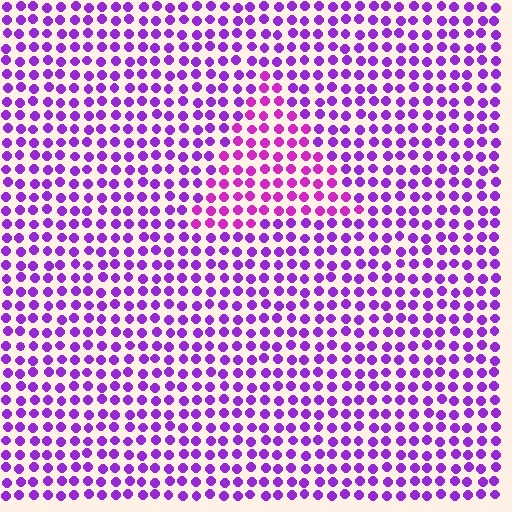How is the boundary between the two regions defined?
The boundary is defined purely by a slight shift in hue (about 27 degrees). Spacing, size, and orientation are identical on both sides.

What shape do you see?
I see a triangle.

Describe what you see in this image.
The image is filled with small purple elements in a uniform arrangement. A triangle-shaped region is visible where the elements are tinted to a slightly different hue, forming a subtle color boundary.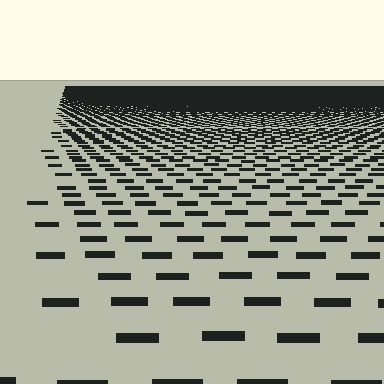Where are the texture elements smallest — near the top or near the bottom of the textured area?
Near the top.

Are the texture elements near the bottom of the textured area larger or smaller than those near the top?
Larger. Near the bottom, elements are closer to the viewer and appear at a bigger on-screen size.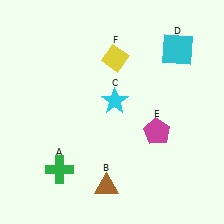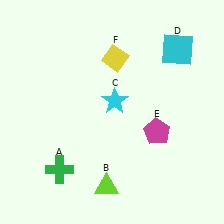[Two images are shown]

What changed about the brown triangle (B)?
In Image 1, B is brown. In Image 2, it changed to lime.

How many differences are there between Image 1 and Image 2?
There is 1 difference between the two images.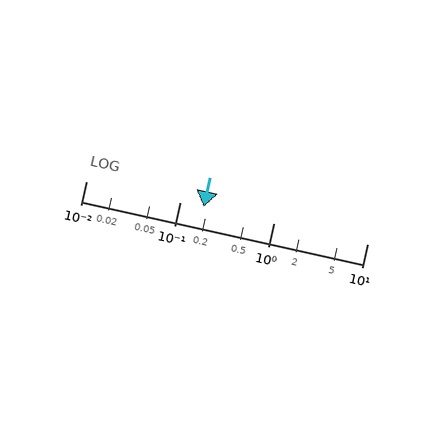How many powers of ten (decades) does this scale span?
The scale spans 3 decades, from 0.01 to 10.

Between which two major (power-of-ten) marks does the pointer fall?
The pointer is between 0.1 and 1.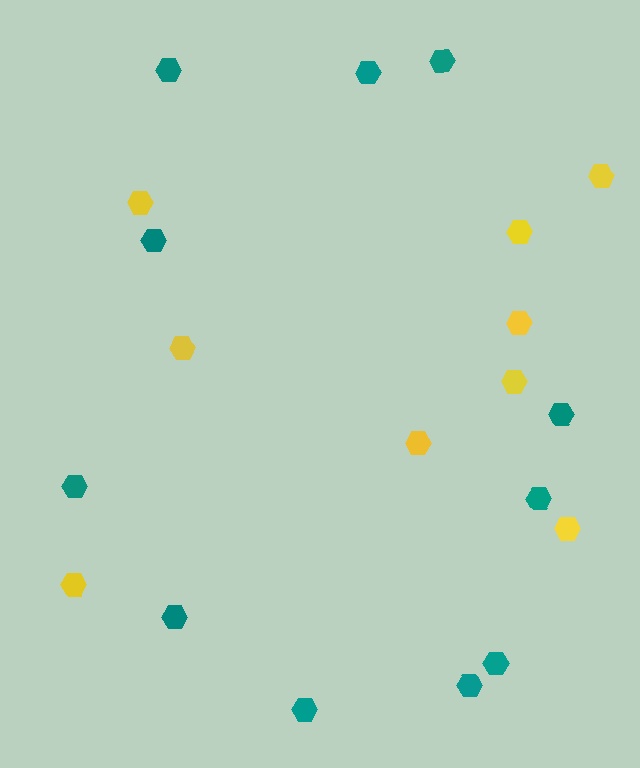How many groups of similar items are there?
There are 2 groups: one group of yellow hexagons (9) and one group of teal hexagons (11).